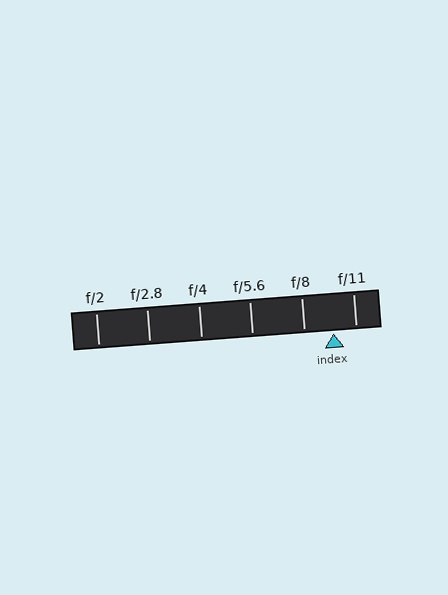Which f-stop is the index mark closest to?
The index mark is closest to f/11.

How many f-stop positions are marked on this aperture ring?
There are 6 f-stop positions marked.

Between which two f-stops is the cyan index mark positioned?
The index mark is between f/8 and f/11.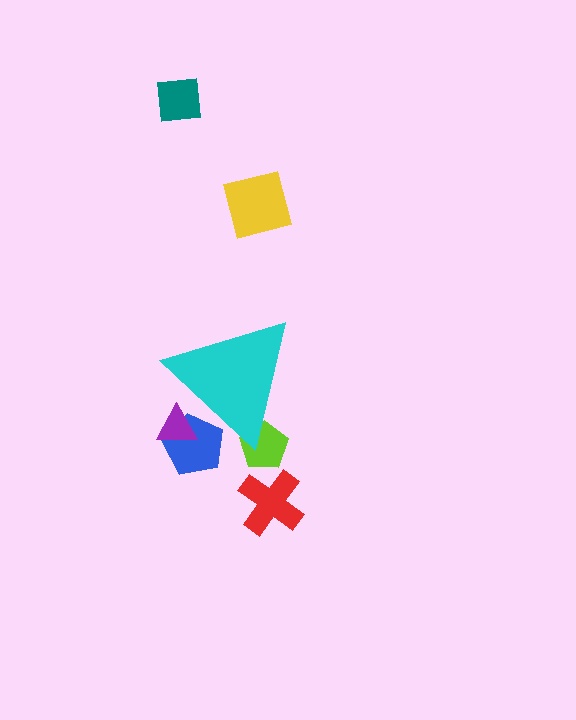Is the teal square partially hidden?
No, the teal square is fully visible.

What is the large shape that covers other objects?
A cyan triangle.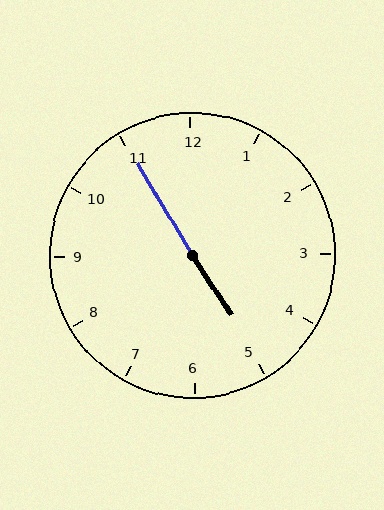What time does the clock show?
4:55.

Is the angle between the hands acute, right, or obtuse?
It is obtuse.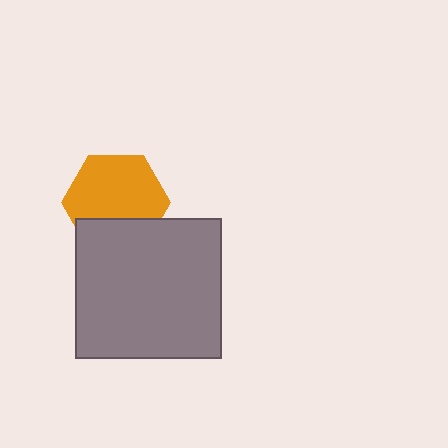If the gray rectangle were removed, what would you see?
You would see the complete orange hexagon.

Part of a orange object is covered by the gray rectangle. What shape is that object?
It is a hexagon.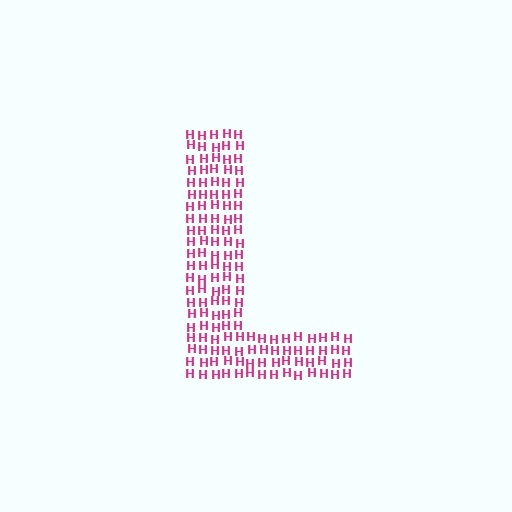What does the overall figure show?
The overall figure shows the letter L.